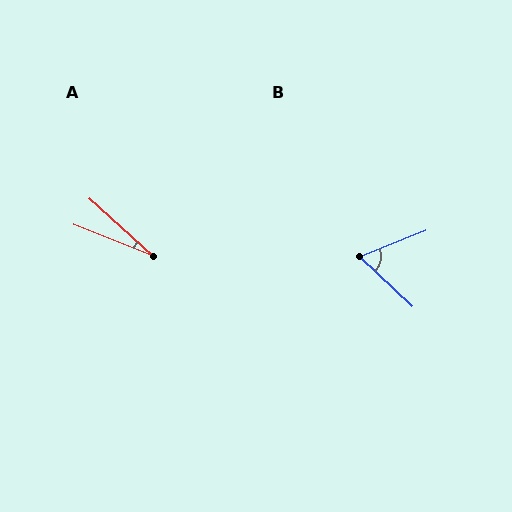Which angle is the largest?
B, at approximately 65 degrees.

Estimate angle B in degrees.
Approximately 65 degrees.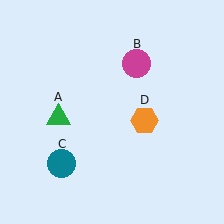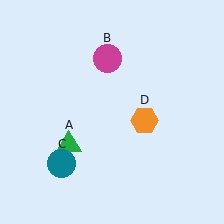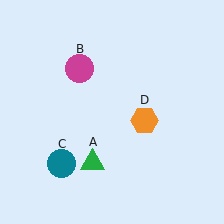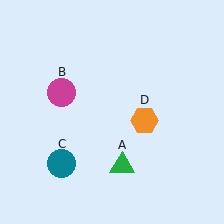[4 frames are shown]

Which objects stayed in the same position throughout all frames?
Teal circle (object C) and orange hexagon (object D) remained stationary.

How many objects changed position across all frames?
2 objects changed position: green triangle (object A), magenta circle (object B).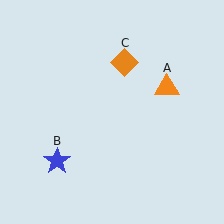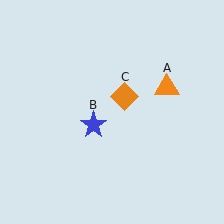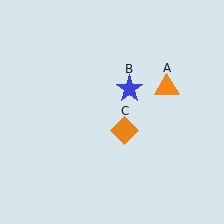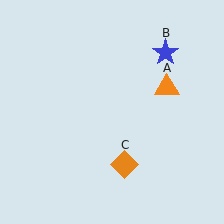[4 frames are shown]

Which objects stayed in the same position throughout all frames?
Orange triangle (object A) remained stationary.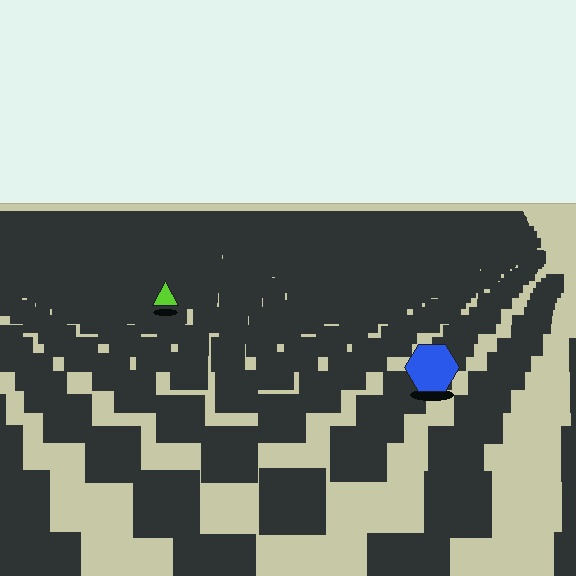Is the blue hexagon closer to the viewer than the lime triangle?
Yes. The blue hexagon is closer — you can tell from the texture gradient: the ground texture is coarser near it.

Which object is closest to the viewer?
The blue hexagon is closest. The texture marks near it are larger and more spread out.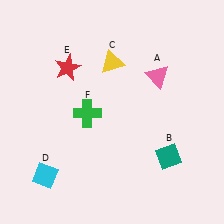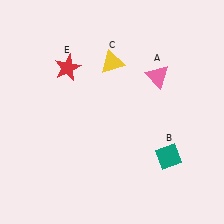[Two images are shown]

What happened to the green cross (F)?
The green cross (F) was removed in Image 2. It was in the bottom-left area of Image 1.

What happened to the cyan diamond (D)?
The cyan diamond (D) was removed in Image 2. It was in the bottom-left area of Image 1.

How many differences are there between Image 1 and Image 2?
There are 2 differences between the two images.